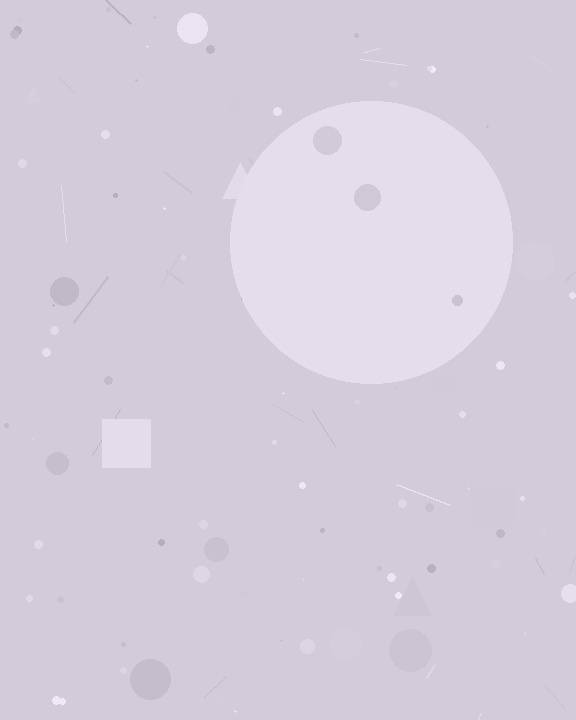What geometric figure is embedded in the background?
A circle is embedded in the background.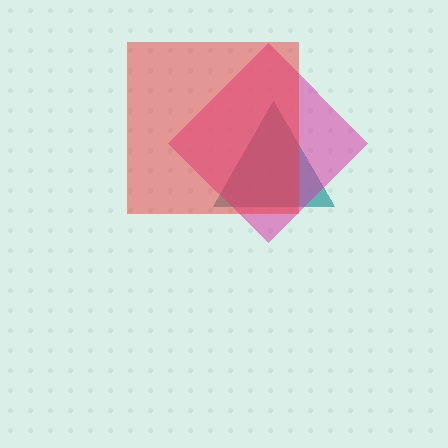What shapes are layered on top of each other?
The layered shapes are: a teal triangle, a magenta diamond, a red square.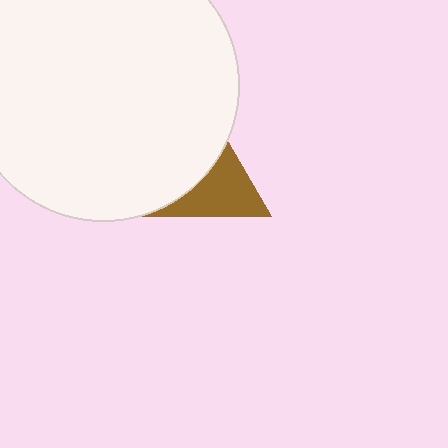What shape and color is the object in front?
The object in front is a white circle.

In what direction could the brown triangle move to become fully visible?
The brown triangle could move right. That would shift it out from behind the white circle entirely.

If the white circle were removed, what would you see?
You would see the complete brown triangle.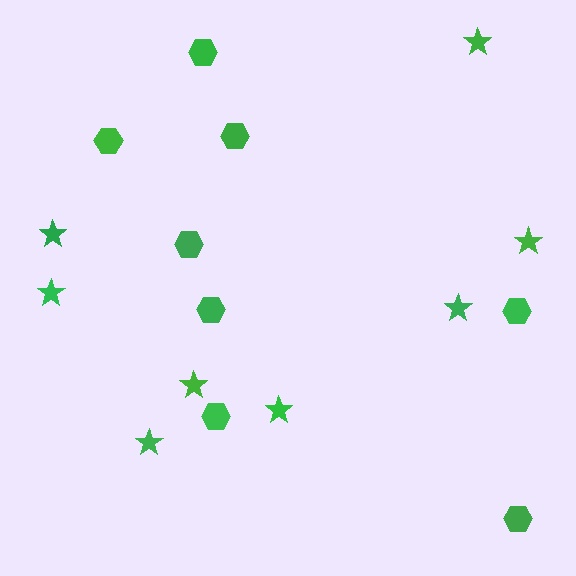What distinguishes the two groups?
There are 2 groups: one group of hexagons (8) and one group of stars (8).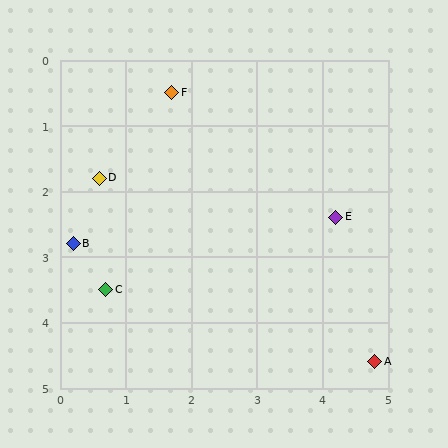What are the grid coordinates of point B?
Point B is at approximately (0.2, 2.8).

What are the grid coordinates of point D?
Point D is at approximately (0.6, 1.8).